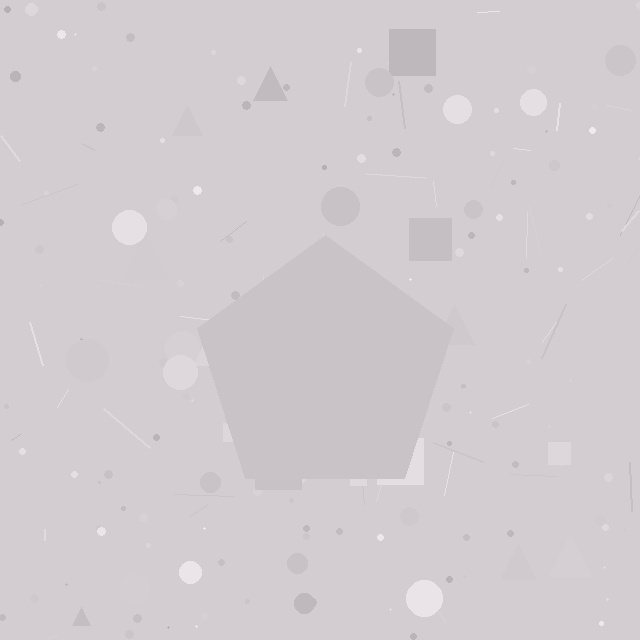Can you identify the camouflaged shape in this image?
The camouflaged shape is a pentagon.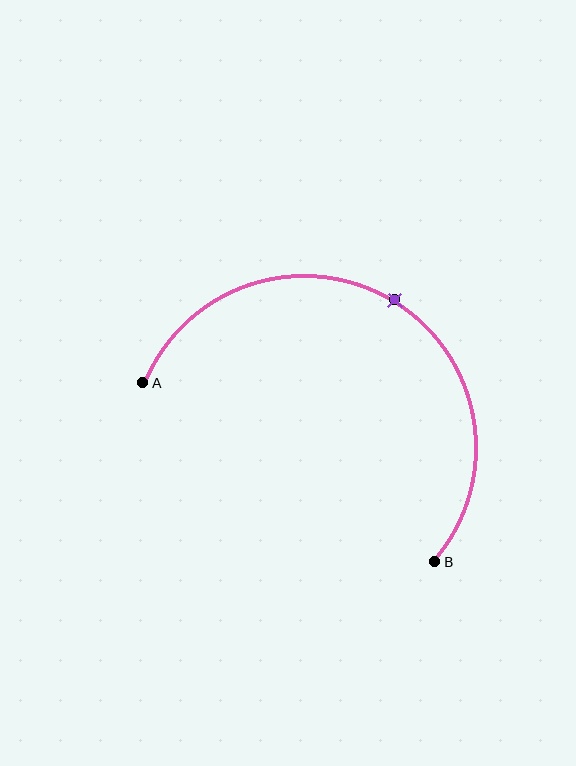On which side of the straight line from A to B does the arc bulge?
The arc bulges above the straight line connecting A and B.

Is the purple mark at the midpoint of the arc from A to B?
Yes. The purple mark lies on the arc at equal arc-length from both A and B — it is the arc midpoint.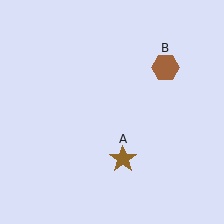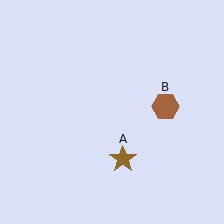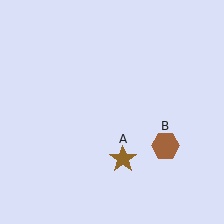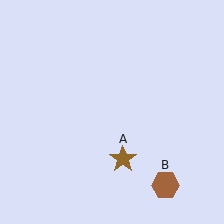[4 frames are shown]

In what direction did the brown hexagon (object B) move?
The brown hexagon (object B) moved down.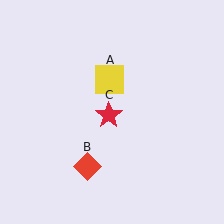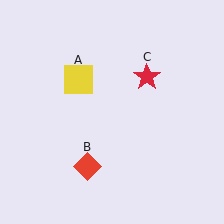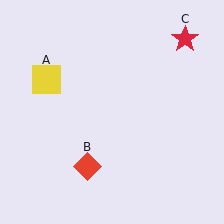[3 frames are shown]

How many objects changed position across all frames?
2 objects changed position: yellow square (object A), red star (object C).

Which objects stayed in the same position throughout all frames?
Red diamond (object B) remained stationary.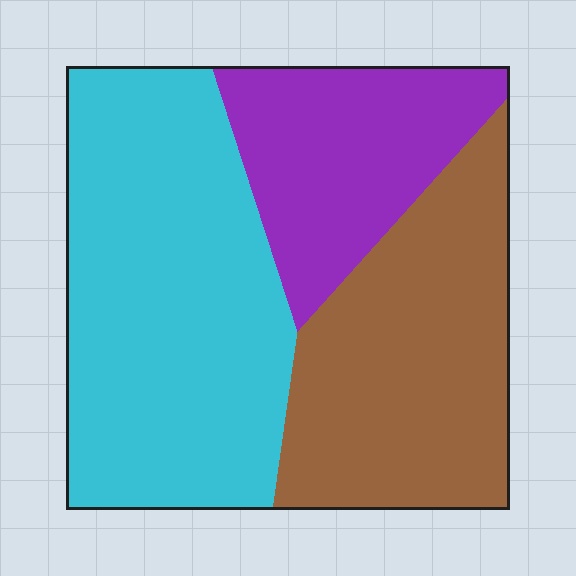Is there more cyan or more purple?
Cyan.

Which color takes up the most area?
Cyan, at roughly 45%.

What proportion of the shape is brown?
Brown takes up about one third (1/3) of the shape.